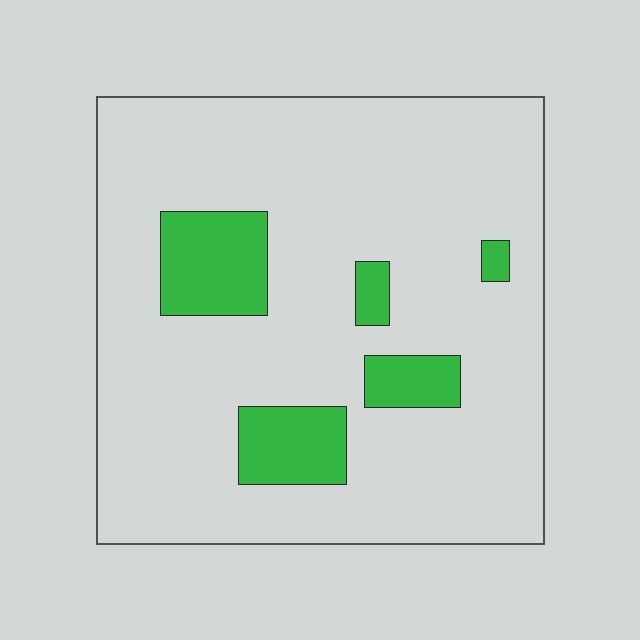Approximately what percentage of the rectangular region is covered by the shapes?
Approximately 15%.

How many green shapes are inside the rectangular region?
5.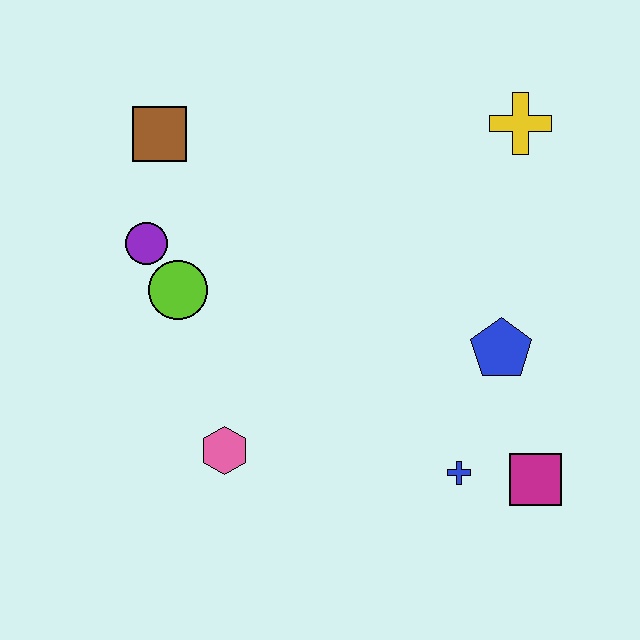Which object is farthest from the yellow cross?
The pink hexagon is farthest from the yellow cross.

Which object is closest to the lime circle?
The purple circle is closest to the lime circle.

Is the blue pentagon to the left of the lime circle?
No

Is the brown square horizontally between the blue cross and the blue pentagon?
No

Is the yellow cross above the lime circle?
Yes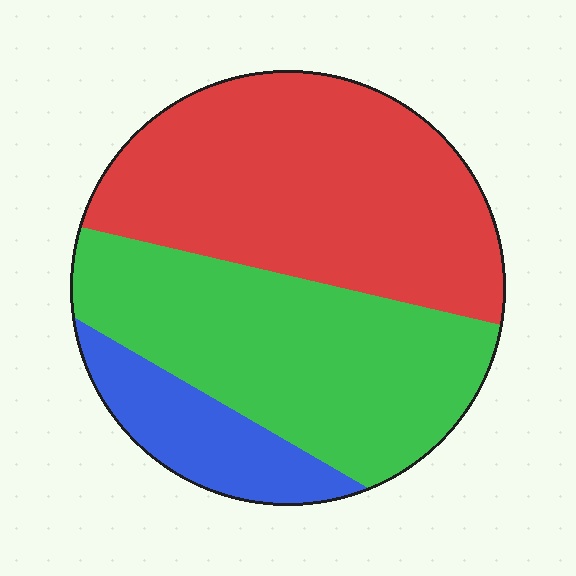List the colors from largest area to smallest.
From largest to smallest: red, green, blue.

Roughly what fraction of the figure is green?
Green covers roughly 40% of the figure.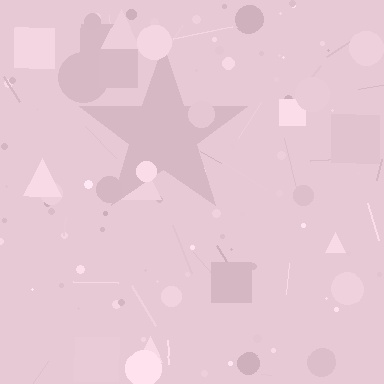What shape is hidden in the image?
A star is hidden in the image.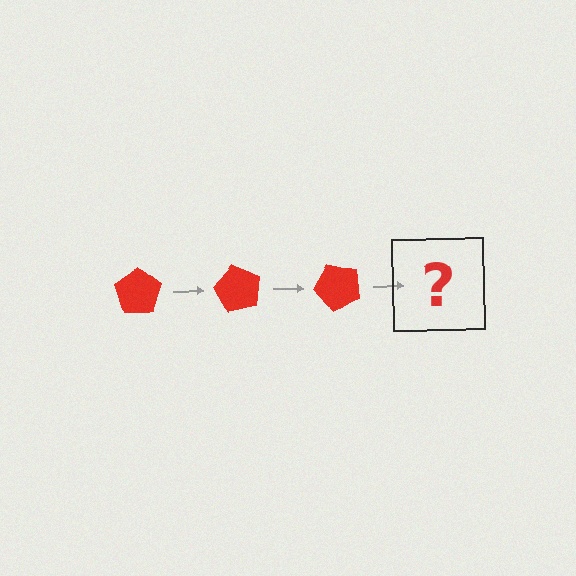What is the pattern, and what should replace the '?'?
The pattern is that the pentagon rotates 60 degrees each step. The '?' should be a red pentagon rotated 180 degrees.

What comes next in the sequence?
The next element should be a red pentagon rotated 180 degrees.